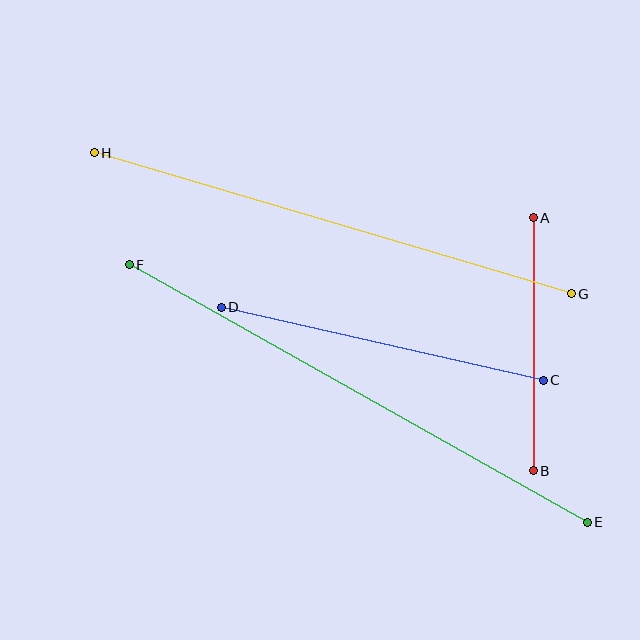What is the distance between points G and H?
The distance is approximately 497 pixels.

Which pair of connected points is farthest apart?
Points E and F are farthest apart.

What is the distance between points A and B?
The distance is approximately 253 pixels.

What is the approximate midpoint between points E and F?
The midpoint is at approximately (358, 393) pixels.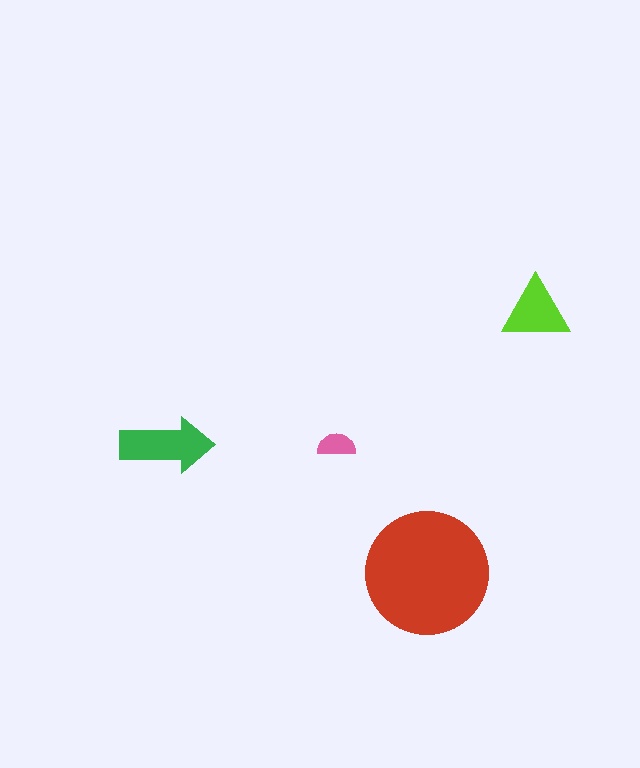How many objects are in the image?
There are 4 objects in the image.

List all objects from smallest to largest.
The pink semicircle, the lime triangle, the green arrow, the red circle.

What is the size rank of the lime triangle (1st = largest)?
3rd.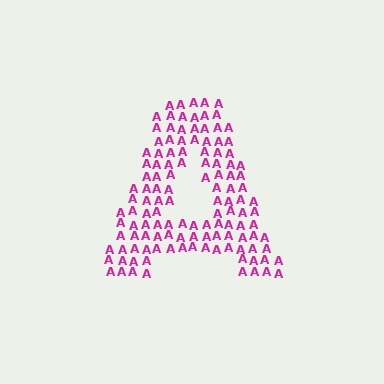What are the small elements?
The small elements are letter A's.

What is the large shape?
The large shape is the letter A.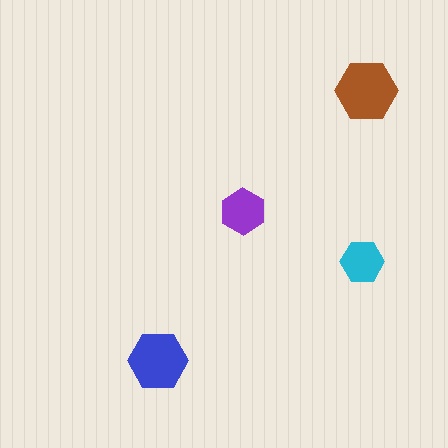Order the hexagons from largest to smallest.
the brown one, the blue one, the purple one, the cyan one.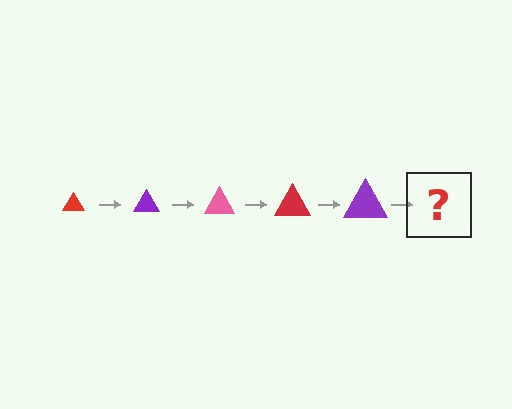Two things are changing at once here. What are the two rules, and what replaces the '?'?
The two rules are that the triangle grows larger each step and the color cycles through red, purple, and pink. The '?' should be a pink triangle, larger than the previous one.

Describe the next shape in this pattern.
It should be a pink triangle, larger than the previous one.